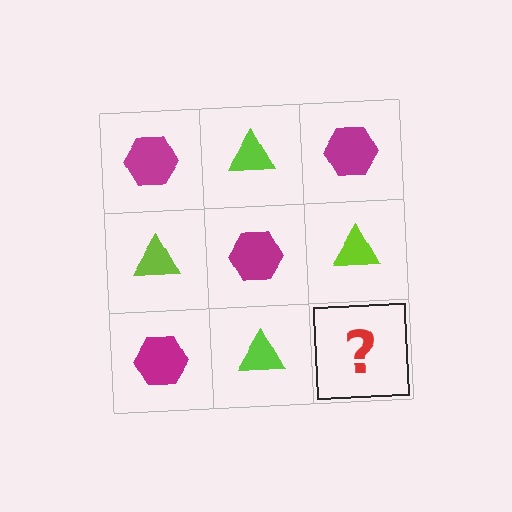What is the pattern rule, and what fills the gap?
The rule is that it alternates magenta hexagon and lime triangle in a checkerboard pattern. The gap should be filled with a magenta hexagon.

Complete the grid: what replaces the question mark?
The question mark should be replaced with a magenta hexagon.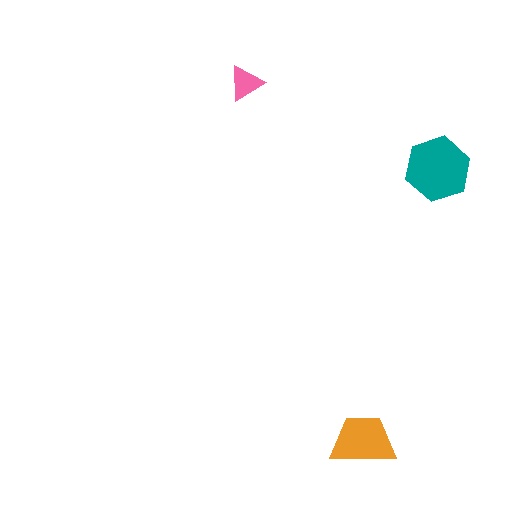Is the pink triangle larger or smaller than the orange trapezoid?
Smaller.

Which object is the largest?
The teal hexagon.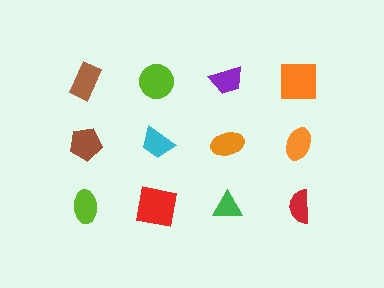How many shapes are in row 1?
4 shapes.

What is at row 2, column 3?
An orange ellipse.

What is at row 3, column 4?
A red semicircle.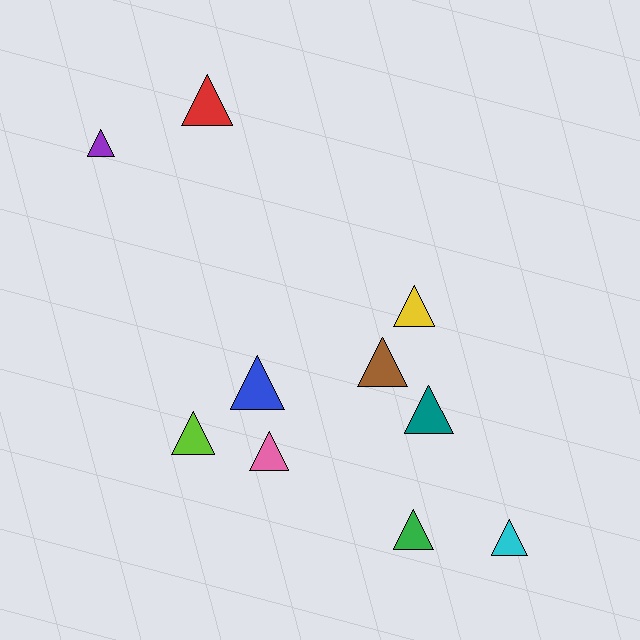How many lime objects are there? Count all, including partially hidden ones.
There is 1 lime object.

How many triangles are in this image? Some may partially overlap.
There are 10 triangles.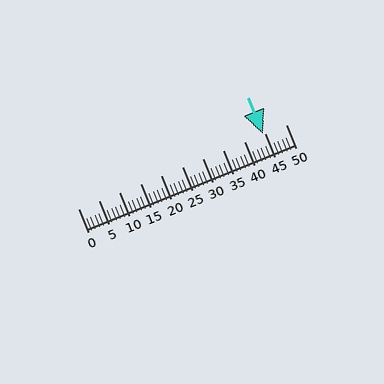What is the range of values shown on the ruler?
The ruler shows values from 0 to 50.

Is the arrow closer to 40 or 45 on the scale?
The arrow is closer to 45.